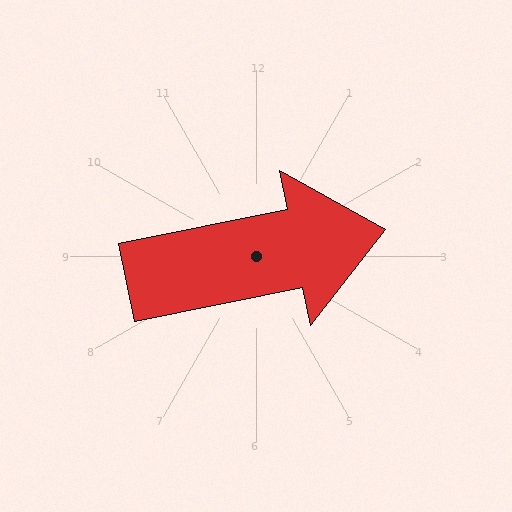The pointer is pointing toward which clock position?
Roughly 3 o'clock.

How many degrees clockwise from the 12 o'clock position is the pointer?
Approximately 78 degrees.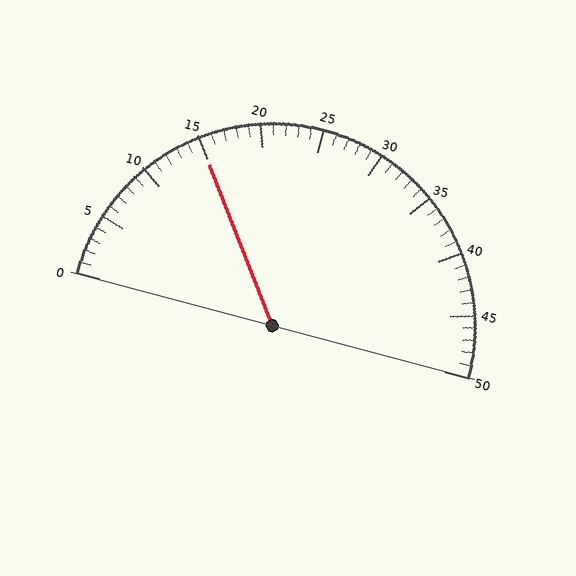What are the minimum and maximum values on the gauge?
The gauge ranges from 0 to 50.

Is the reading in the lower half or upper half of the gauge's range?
The reading is in the lower half of the range (0 to 50).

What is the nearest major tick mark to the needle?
The nearest major tick mark is 15.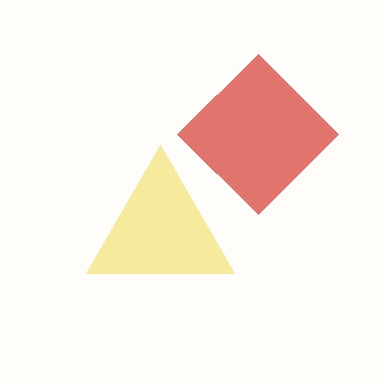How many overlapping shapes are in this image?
There are 2 overlapping shapes in the image.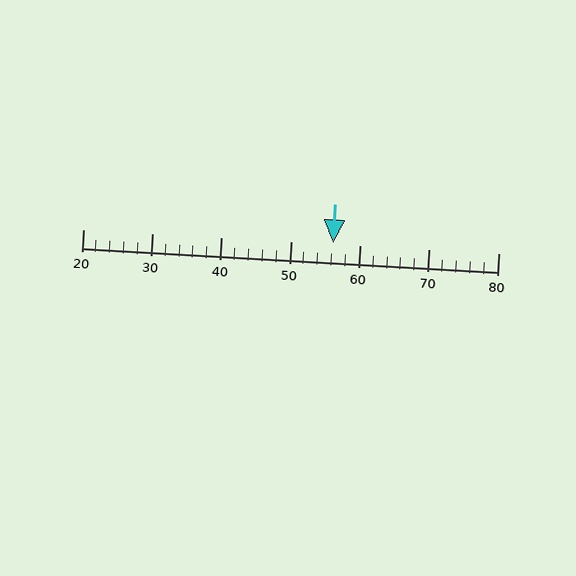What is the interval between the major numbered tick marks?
The major tick marks are spaced 10 units apart.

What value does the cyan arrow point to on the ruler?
The cyan arrow points to approximately 56.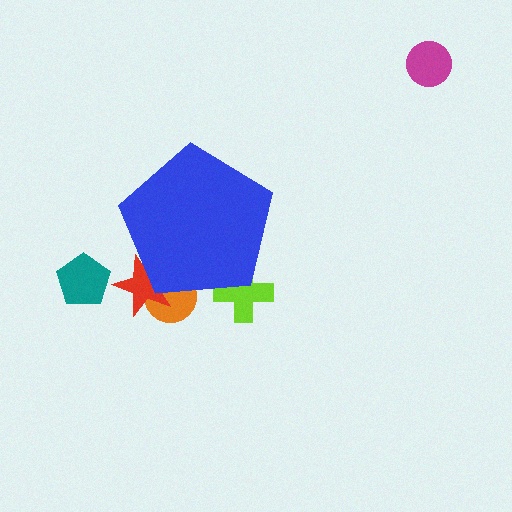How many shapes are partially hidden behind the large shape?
3 shapes are partially hidden.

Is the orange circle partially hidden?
Yes, the orange circle is partially hidden behind the blue pentagon.